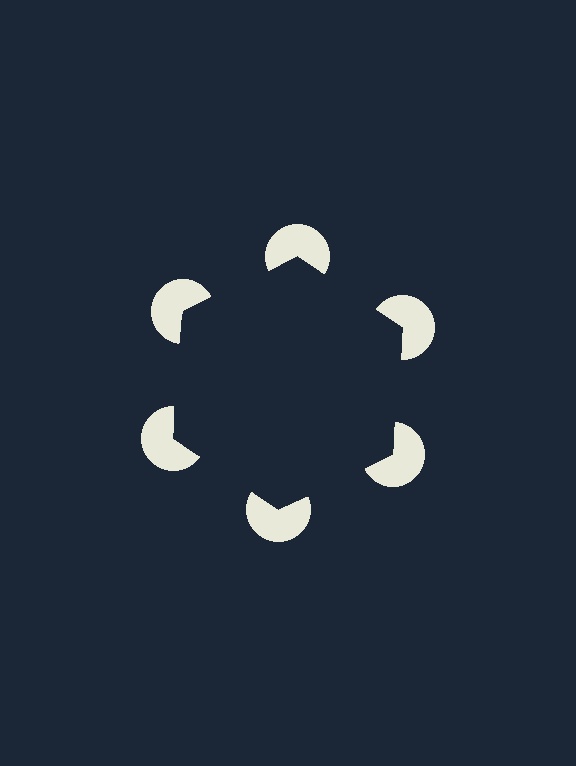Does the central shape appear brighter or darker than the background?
It typically appears slightly darker than the background, even though no actual brightness change is drawn.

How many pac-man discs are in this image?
There are 6 — one at each vertex of the illusory hexagon.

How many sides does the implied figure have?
6 sides.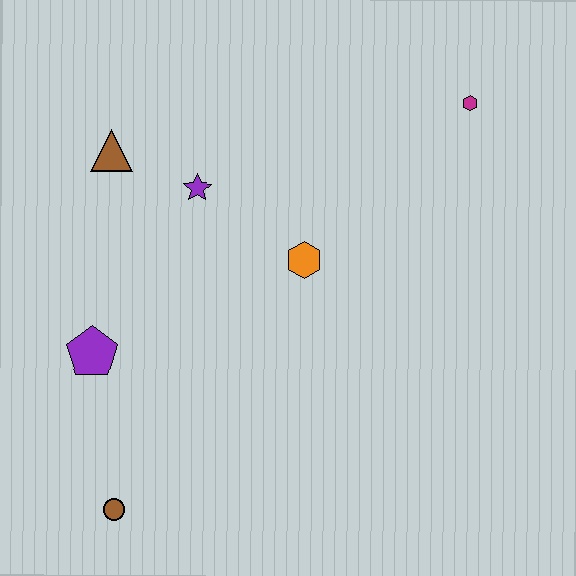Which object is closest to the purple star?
The brown triangle is closest to the purple star.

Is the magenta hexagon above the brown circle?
Yes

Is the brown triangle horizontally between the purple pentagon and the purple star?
Yes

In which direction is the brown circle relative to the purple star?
The brown circle is below the purple star.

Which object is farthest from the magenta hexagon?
The brown circle is farthest from the magenta hexagon.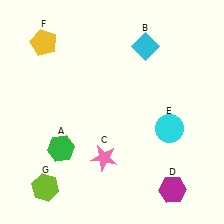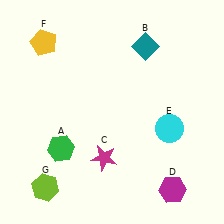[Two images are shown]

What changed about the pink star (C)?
In Image 1, C is pink. In Image 2, it changed to magenta.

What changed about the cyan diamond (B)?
In Image 1, B is cyan. In Image 2, it changed to teal.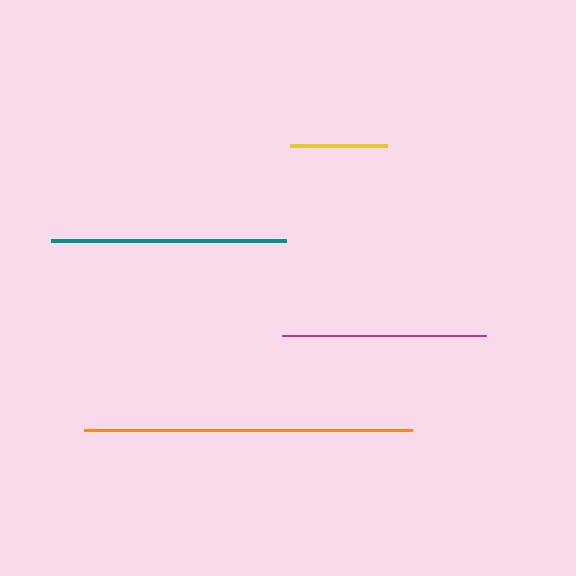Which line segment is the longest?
The orange line is the longest at approximately 328 pixels.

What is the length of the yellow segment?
The yellow segment is approximately 97 pixels long.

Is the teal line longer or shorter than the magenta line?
The teal line is longer than the magenta line.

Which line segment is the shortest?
The yellow line is the shortest at approximately 97 pixels.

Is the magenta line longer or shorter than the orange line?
The orange line is longer than the magenta line.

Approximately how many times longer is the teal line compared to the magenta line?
The teal line is approximately 1.2 times the length of the magenta line.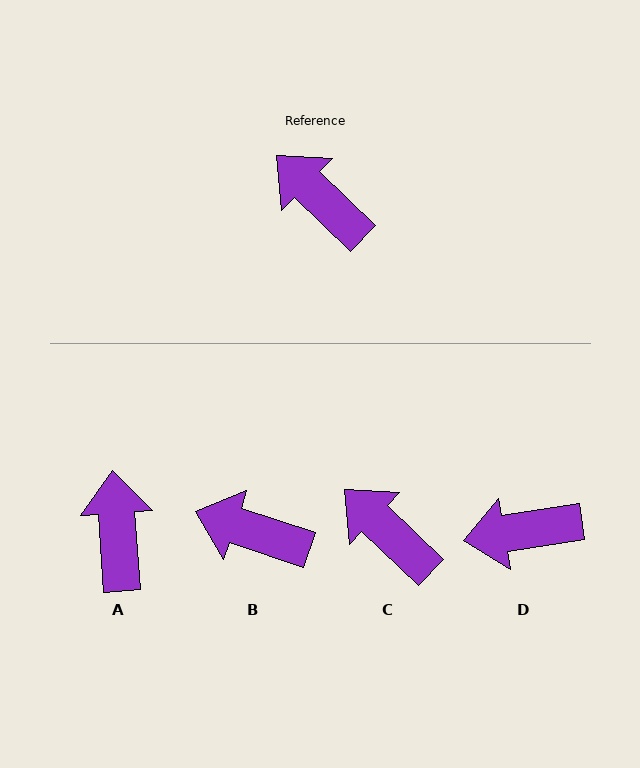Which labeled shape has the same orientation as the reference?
C.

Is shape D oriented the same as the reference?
No, it is off by about 53 degrees.